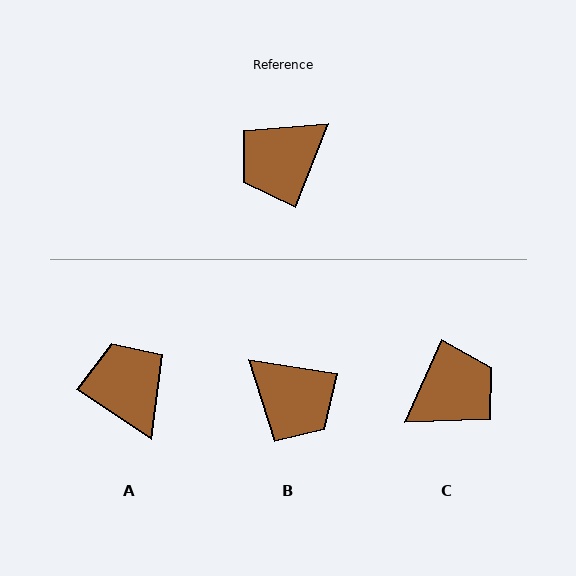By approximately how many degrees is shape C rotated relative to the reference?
Approximately 177 degrees counter-clockwise.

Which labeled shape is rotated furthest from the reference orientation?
C, about 177 degrees away.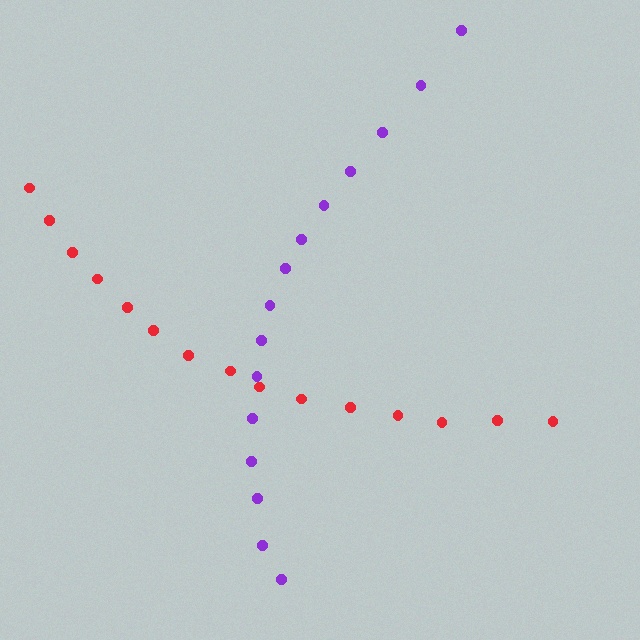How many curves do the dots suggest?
There are 2 distinct paths.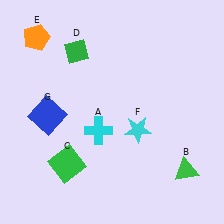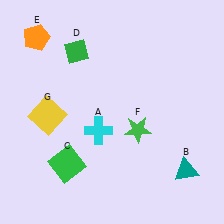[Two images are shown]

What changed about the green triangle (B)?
In Image 1, B is green. In Image 2, it changed to teal.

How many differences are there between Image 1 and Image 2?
There are 3 differences between the two images.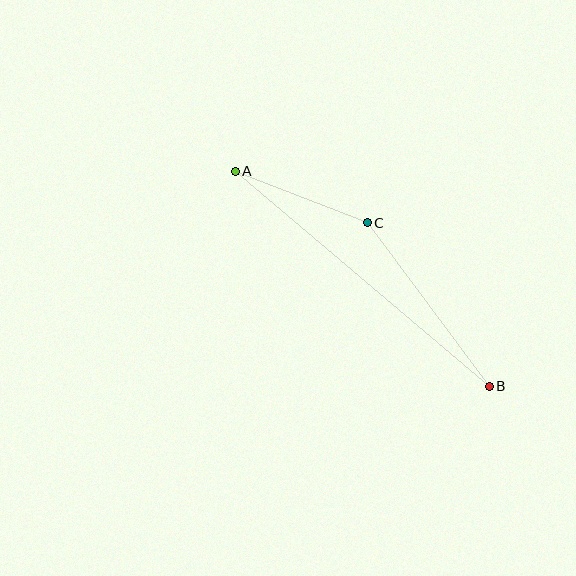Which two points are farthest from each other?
Points A and B are farthest from each other.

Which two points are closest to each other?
Points A and C are closest to each other.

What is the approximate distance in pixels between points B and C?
The distance between B and C is approximately 204 pixels.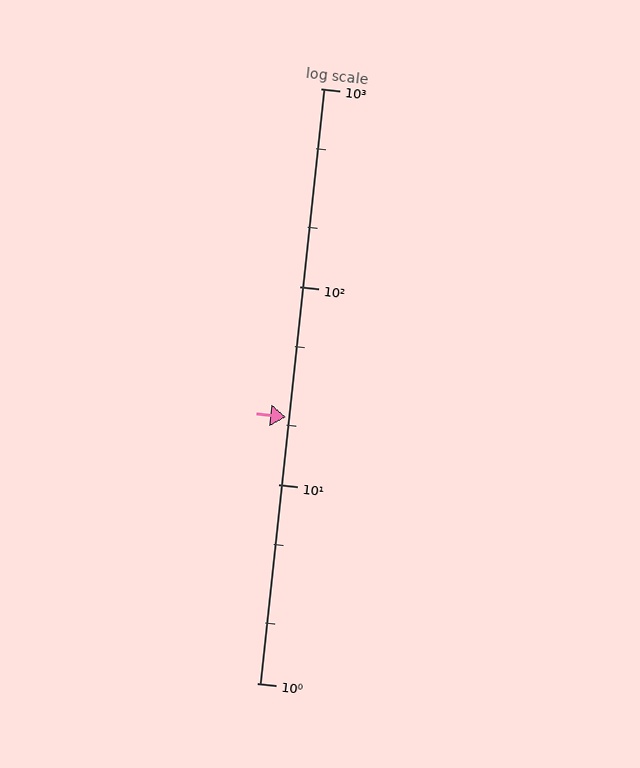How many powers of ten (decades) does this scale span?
The scale spans 3 decades, from 1 to 1000.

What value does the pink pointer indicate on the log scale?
The pointer indicates approximately 22.